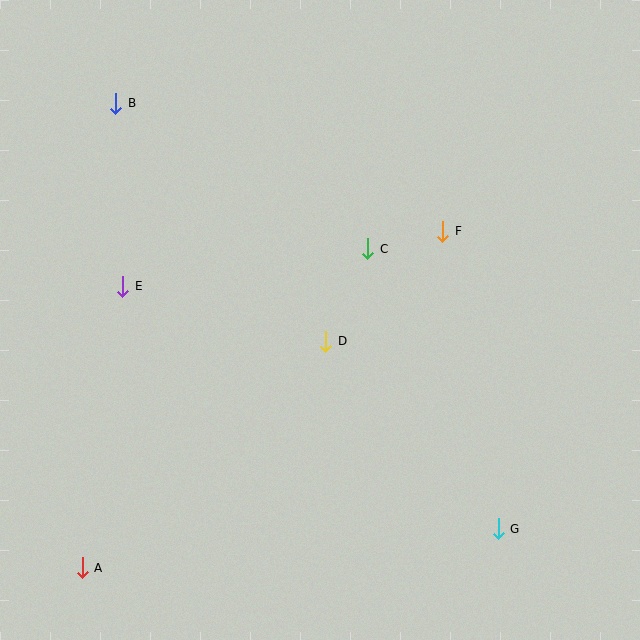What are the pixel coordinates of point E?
Point E is at (123, 286).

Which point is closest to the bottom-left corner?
Point A is closest to the bottom-left corner.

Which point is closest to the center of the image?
Point D at (326, 341) is closest to the center.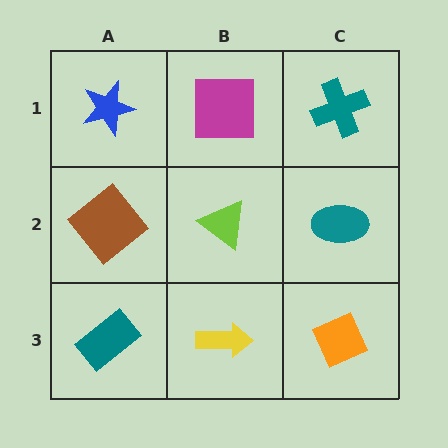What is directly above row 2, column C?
A teal cross.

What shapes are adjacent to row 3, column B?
A lime triangle (row 2, column B), a teal rectangle (row 3, column A), an orange diamond (row 3, column C).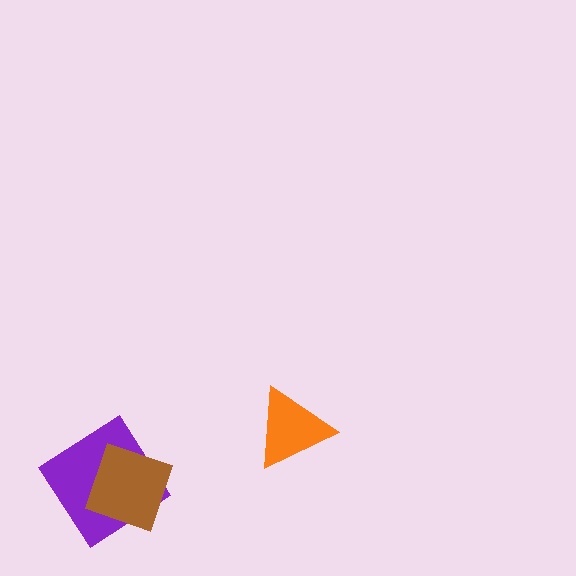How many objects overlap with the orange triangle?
0 objects overlap with the orange triangle.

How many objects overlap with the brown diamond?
1 object overlaps with the brown diamond.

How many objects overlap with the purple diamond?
1 object overlaps with the purple diamond.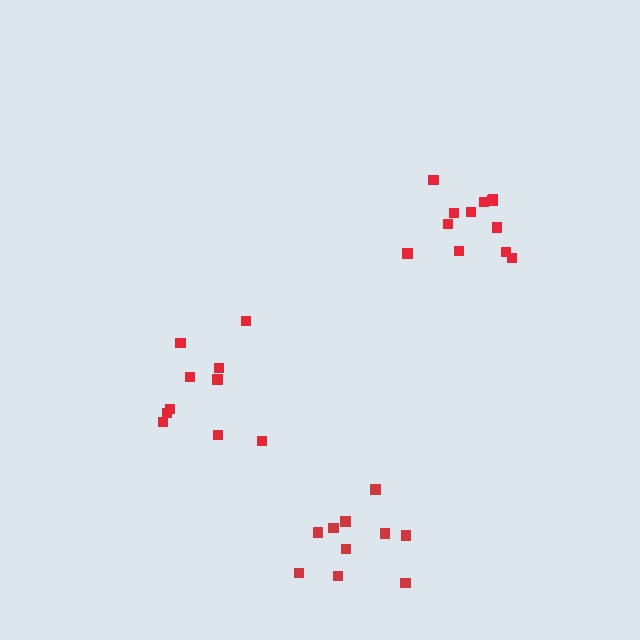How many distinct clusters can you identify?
There are 3 distinct clusters.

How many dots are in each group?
Group 1: 12 dots, Group 2: 10 dots, Group 3: 10 dots (32 total).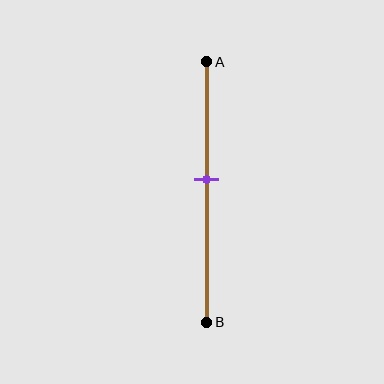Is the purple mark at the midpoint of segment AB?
No, the mark is at about 45% from A, not at the 50% midpoint.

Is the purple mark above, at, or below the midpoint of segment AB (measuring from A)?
The purple mark is above the midpoint of segment AB.